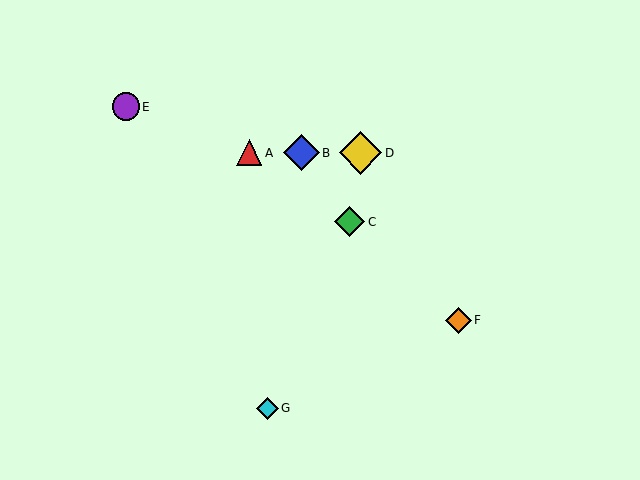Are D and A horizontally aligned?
Yes, both are at y≈153.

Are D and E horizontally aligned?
No, D is at y≈153 and E is at y≈107.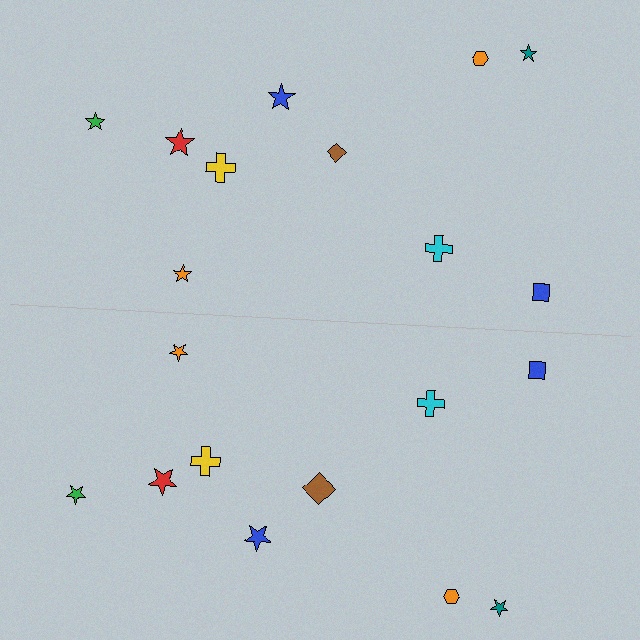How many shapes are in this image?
There are 20 shapes in this image.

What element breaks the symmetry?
The brown diamond on the bottom side has a different size than its mirror counterpart.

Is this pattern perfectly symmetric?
No, the pattern is not perfectly symmetric. The brown diamond on the bottom side has a different size than its mirror counterpart.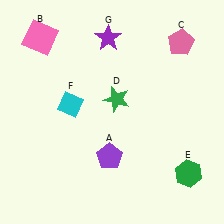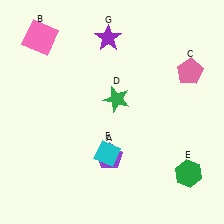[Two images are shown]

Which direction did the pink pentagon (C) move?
The pink pentagon (C) moved down.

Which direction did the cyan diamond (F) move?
The cyan diamond (F) moved down.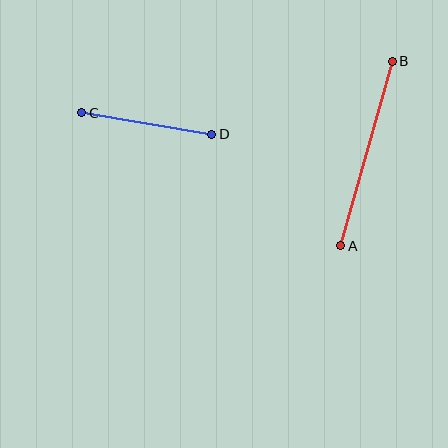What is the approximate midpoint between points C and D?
The midpoint is at approximately (147, 124) pixels.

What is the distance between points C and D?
The distance is approximately 131 pixels.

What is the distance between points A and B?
The distance is approximately 192 pixels.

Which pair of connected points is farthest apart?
Points A and B are farthest apart.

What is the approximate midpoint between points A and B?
The midpoint is at approximately (366, 153) pixels.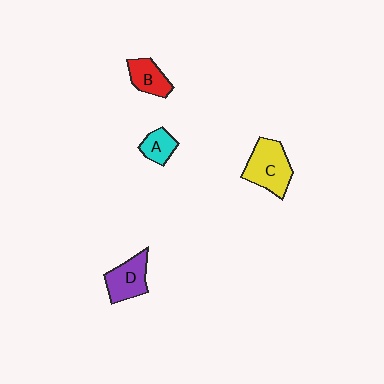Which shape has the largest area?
Shape C (yellow).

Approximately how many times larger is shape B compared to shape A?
Approximately 1.3 times.